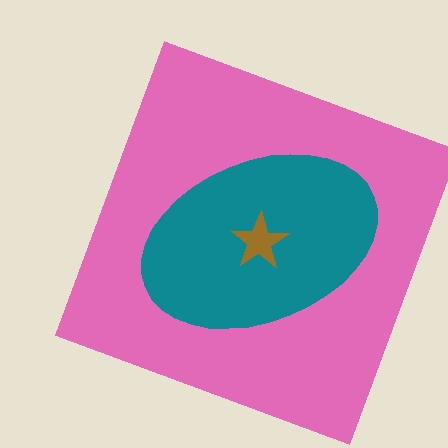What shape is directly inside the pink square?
The teal ellipse.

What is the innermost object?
The brown star.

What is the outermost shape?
The pink square.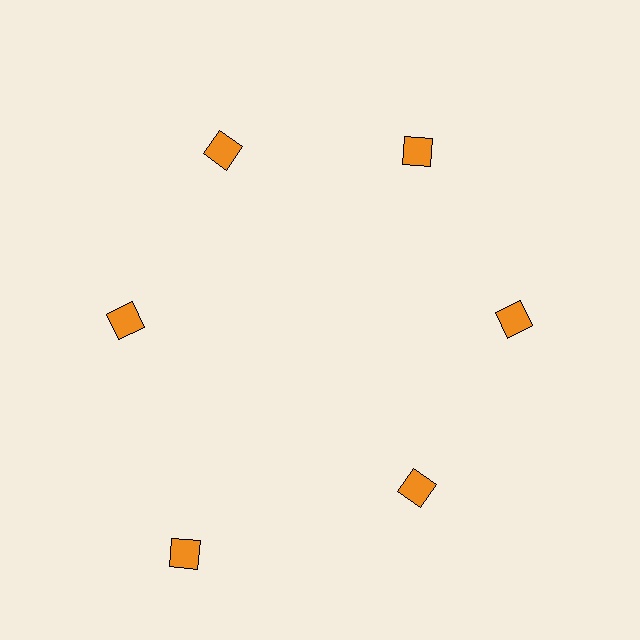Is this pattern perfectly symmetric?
No. The 6 orange squares are arranged in a ring, but one element near the 7 o'clock position is pushed outward from the center, breaking the 6-fold rotational symmetry.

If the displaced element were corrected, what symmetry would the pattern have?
It would have 6-fold rotational symmetry — the pattern would map onto itself every 60 degrees.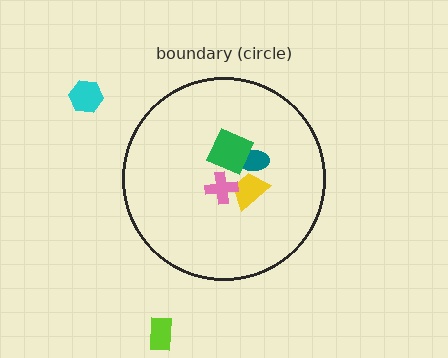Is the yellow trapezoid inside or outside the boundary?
Inside.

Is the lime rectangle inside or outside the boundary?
Outside.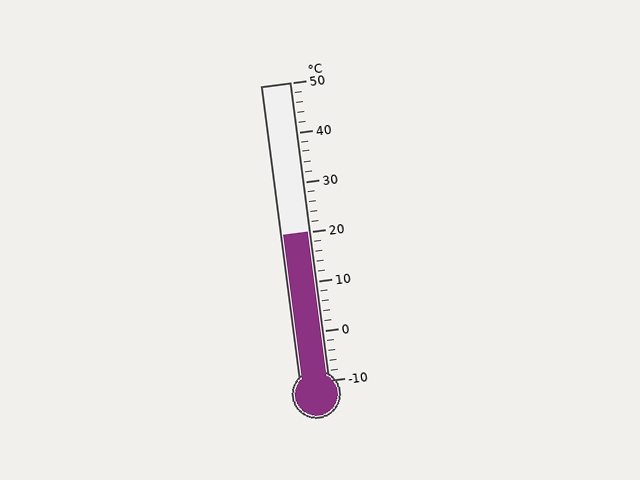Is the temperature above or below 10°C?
The temperature is above 10°C.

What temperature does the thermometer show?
The thermometer shows approximately 20°C.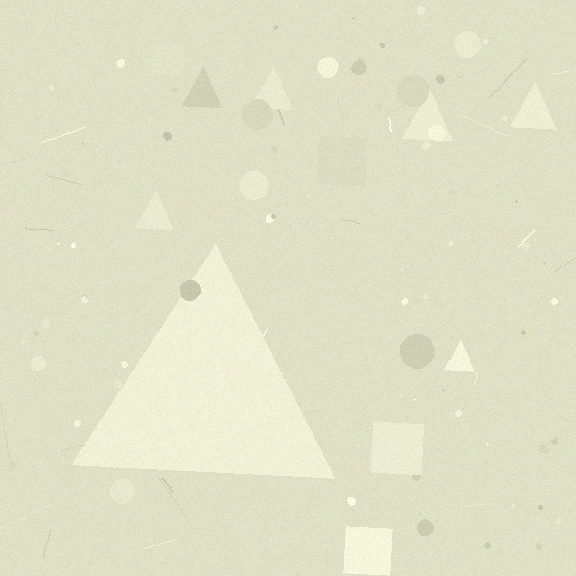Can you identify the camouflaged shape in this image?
The camouflaged shape is a triangle.